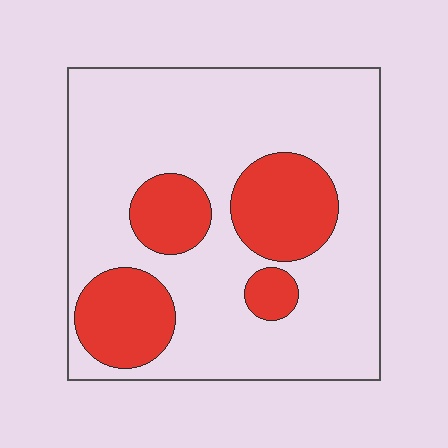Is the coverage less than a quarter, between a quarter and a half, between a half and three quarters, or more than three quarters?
Between a quarter and a half.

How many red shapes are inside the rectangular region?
4.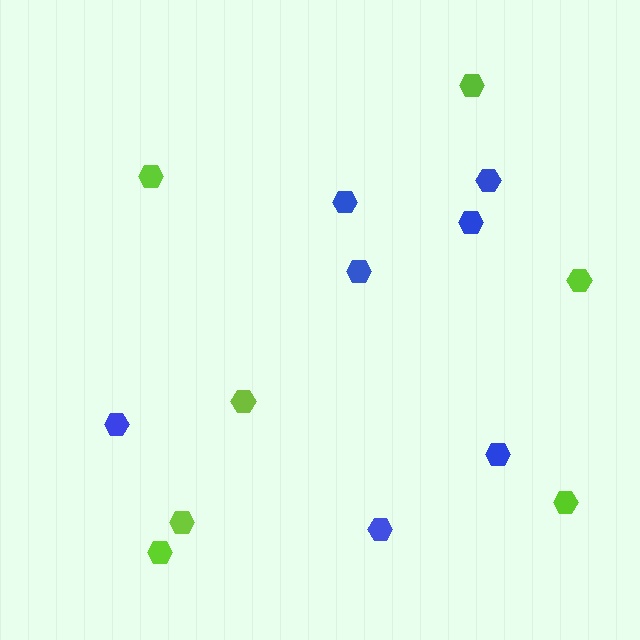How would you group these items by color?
There are 2 groups: one group of blue hexagons (7) and one group of lime hexagons (7).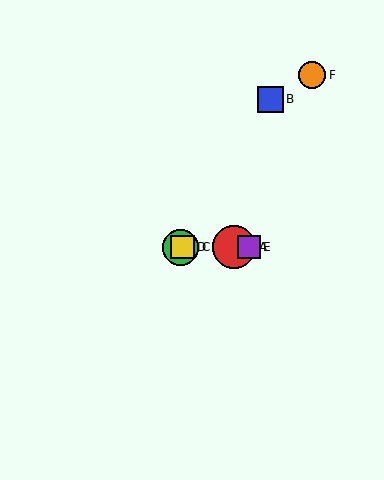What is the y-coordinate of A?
Object A is at y≈247.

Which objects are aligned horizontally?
Objects A, C, D, E are aligned horizontally.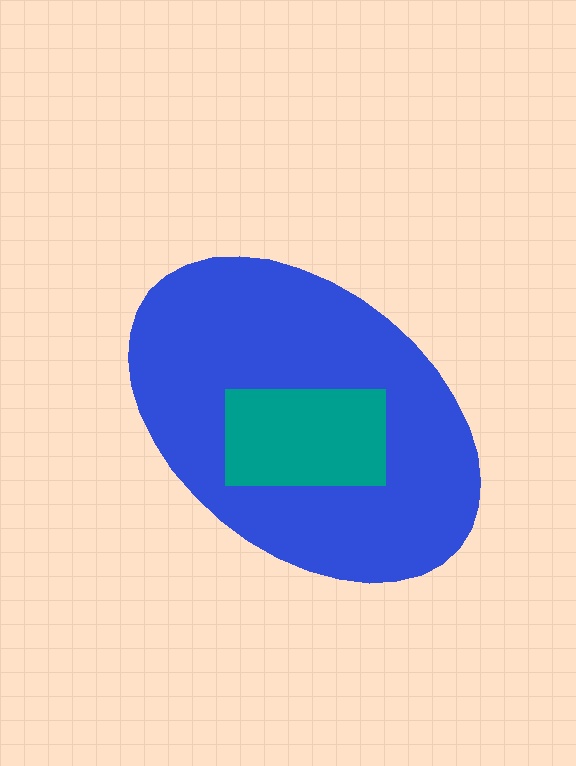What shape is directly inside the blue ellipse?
The teal rectangle.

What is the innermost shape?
The teal rectangle.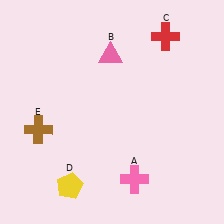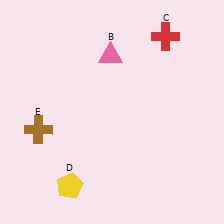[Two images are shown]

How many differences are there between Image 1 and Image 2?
There is 1 difference between the two images.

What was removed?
The pink cross (A) was removed in Image 2.